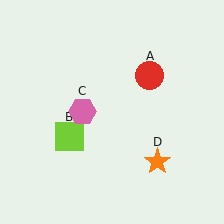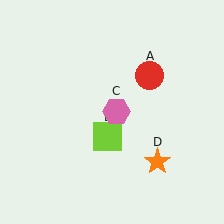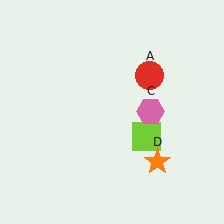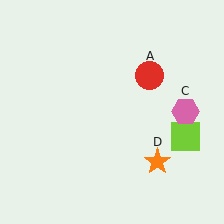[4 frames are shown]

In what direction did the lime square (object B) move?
The lime square (object B) moved right.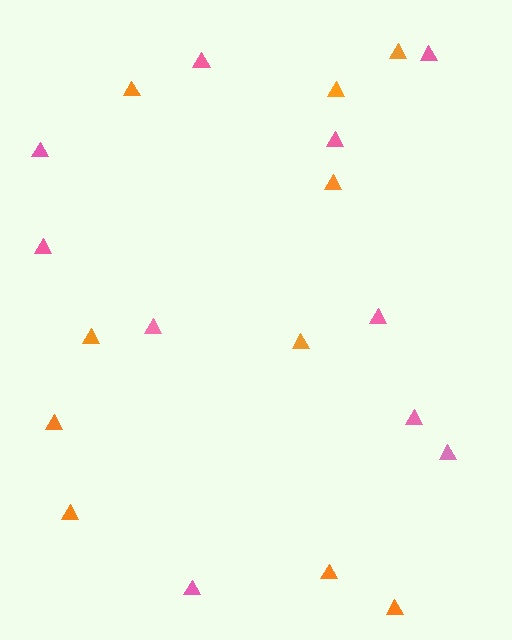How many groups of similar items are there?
There are 2 groups: one group of orange triangles (10) and one group of pink triangles (10).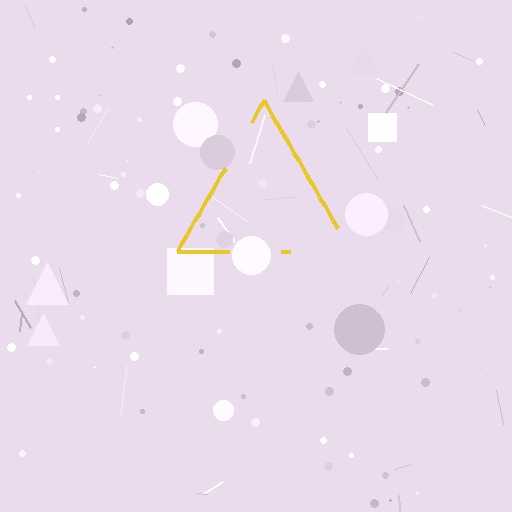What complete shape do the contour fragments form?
The contour fragments form a triangle.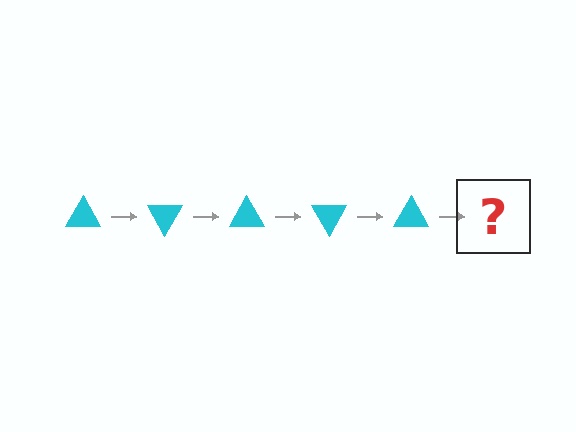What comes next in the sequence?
The next element should be a cyan triangle rotated 300 degrees.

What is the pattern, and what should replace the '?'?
The pattern is that the triangle rotates 60 degrees each step. The '?' should be a cyan triangle rotated 300 degrees.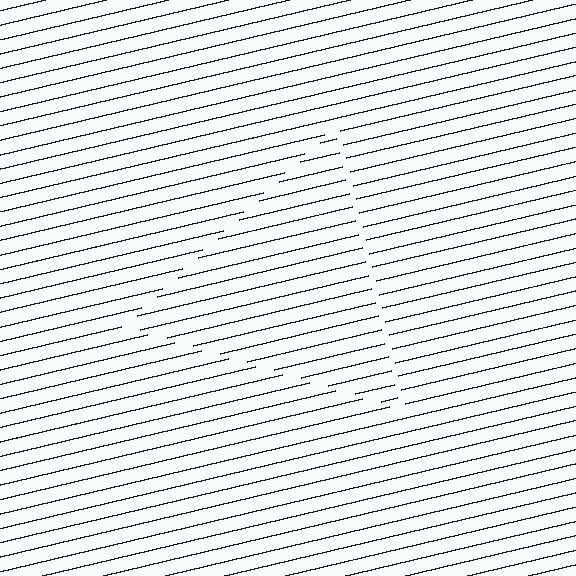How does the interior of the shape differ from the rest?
The interior of the shape contains the same grating, shifted by half a period — the contour is defined by the phase discontinuity where line-ends from the inner and outer gratings abut.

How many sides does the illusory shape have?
3 sides — the line-ends trace a triangle.